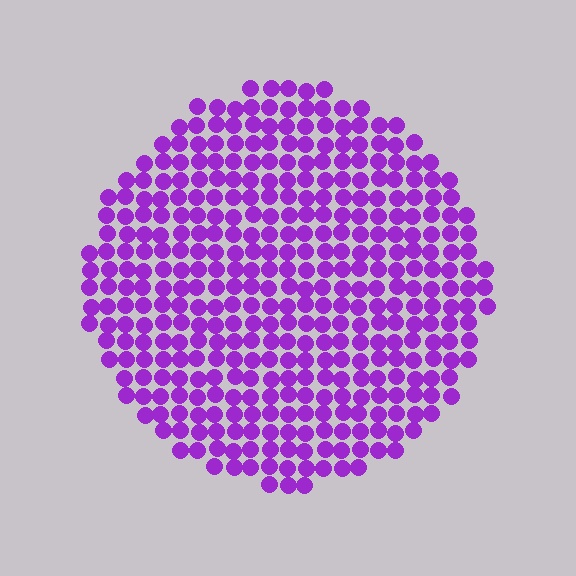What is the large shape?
The large shape is a circle.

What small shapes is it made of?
It is made of small circles.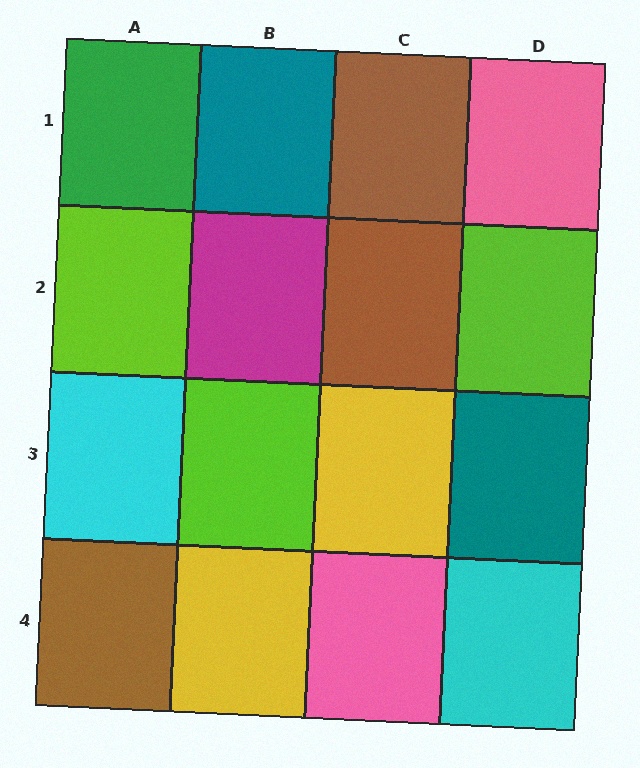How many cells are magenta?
1 cell is magenta.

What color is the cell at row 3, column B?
Lime.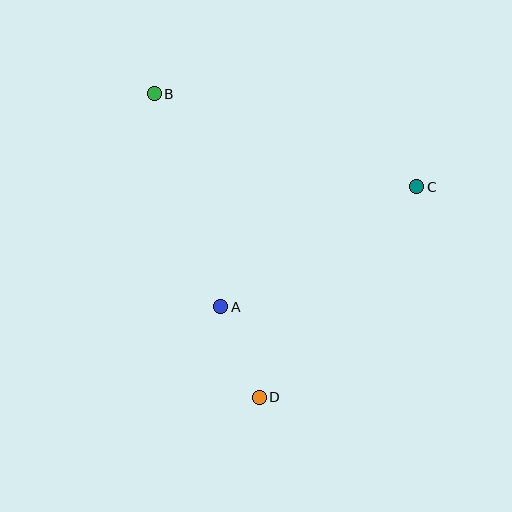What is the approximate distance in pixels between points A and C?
The distance between A and C is approximately 230 pixels.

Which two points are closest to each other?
Points A and D are closest to each other.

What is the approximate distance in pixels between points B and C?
The distance between B and C is approximately 279 pixels.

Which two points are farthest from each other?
Points B and D are farthest from each other.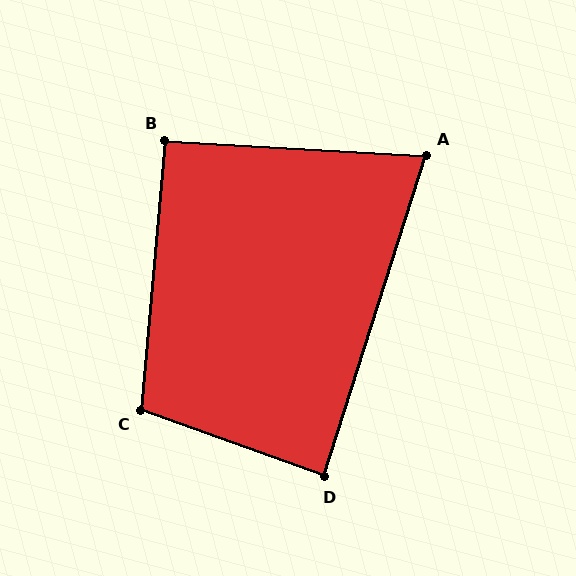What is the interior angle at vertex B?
Approximately 92 degrees (approximately right).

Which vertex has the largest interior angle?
C, at approximately 104 degrees.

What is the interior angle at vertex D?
Approximately 88 degrees (approximately right).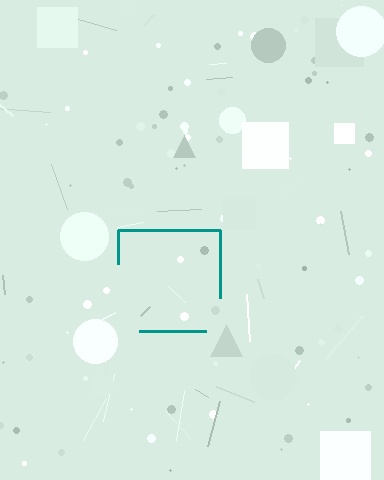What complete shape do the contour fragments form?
The contour fragments form a square.